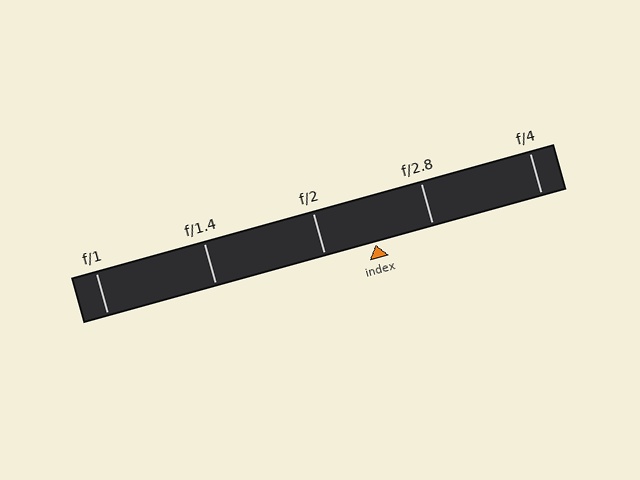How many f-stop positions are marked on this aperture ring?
There are 5 f-stop positions marked.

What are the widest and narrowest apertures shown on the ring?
The widest aperture shown is f/1 and the narrowest is f/4.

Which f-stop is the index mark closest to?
The index mark is closest to f/2.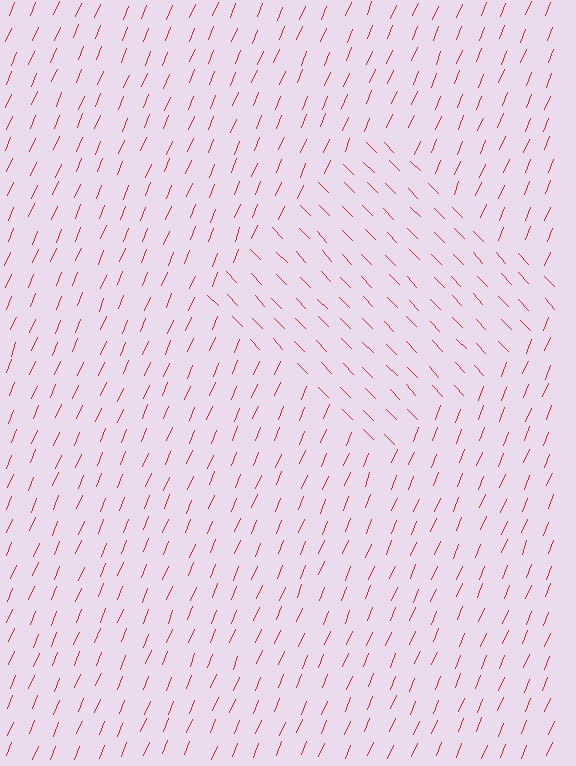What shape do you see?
I see a diamond.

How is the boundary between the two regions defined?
The boundary is defined purely by a change in line orientation (approximately 66 degrees difference). All lines are the same color and thickness.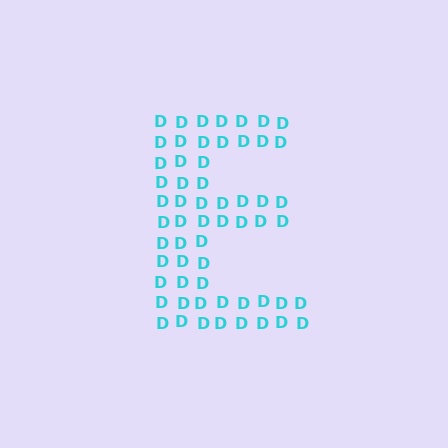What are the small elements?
The small elements are letter D's.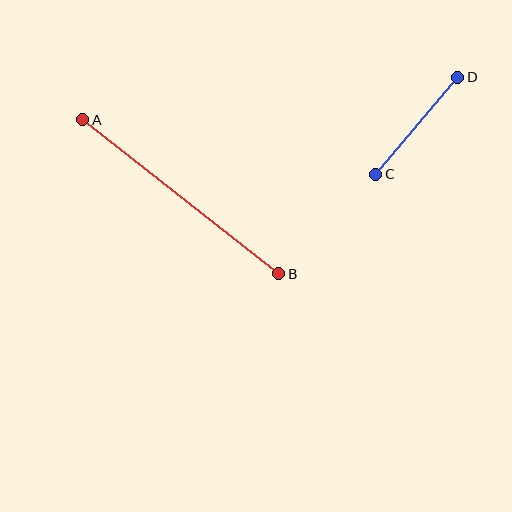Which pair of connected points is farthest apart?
Points A and B are farthest apart.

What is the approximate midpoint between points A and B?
The midpoint is at approximately (181, 197) pixels.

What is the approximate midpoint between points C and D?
The midpoint is at approximately (417, 126) pixels.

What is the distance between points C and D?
The distance is approximately 127 pixels.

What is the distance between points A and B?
The distance is approximately 249 pixels.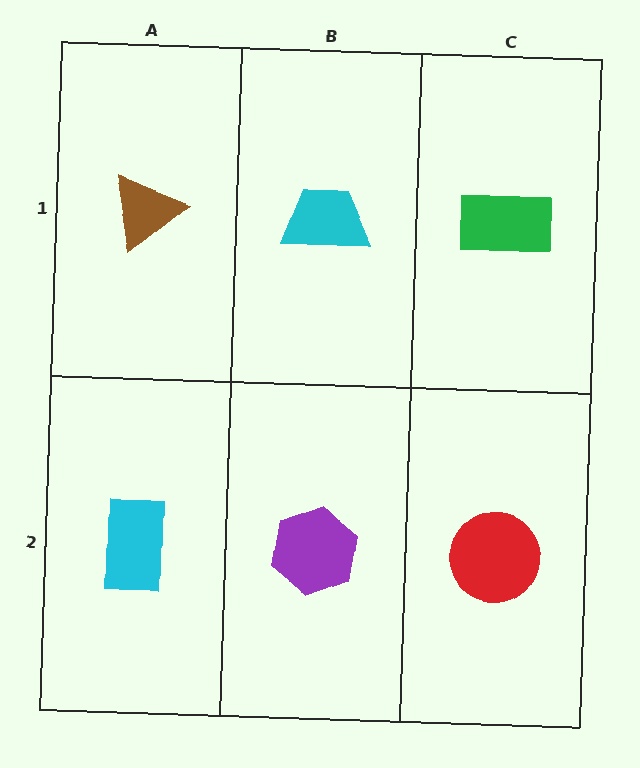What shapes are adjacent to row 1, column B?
A purple hexagon (row 2, column B), a brown triangle (row 1, column A), a green rectangle (row 1, column C).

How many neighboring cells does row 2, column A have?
2.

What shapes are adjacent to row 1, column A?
A cyan rectangle (row 2, column A), a cyan trapezoid (row 1, column B).